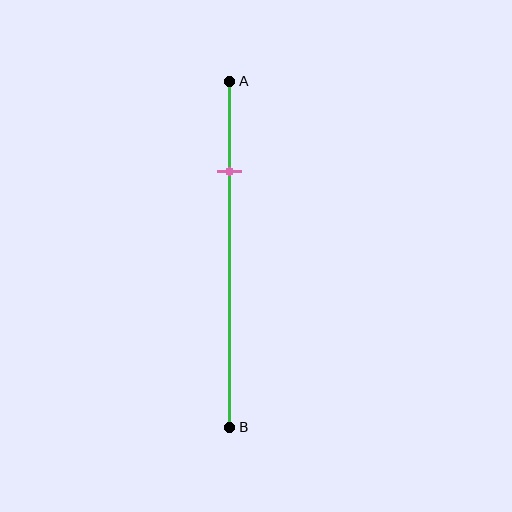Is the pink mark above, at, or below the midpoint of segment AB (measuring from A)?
The pink mark is above the midpoint of segment AB.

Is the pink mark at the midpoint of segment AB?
No, the mark is at about 25% from A, not at the 50% midpoint.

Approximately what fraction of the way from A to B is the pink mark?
The pink mark is approximately 25% of the way from A to B.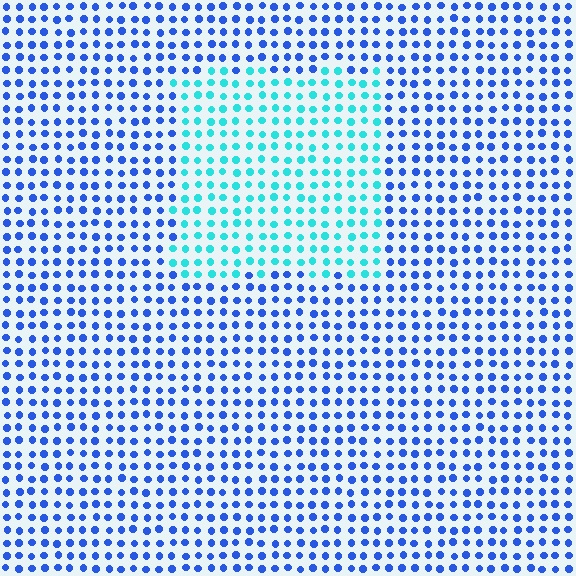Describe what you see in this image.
The image is filled with small blue elements in a uniform arrangement. A rectangle-shaped region is visible where the elements are tinted to a slightly different hue, forming a subtle color boundary.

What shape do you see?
I see a rectangle.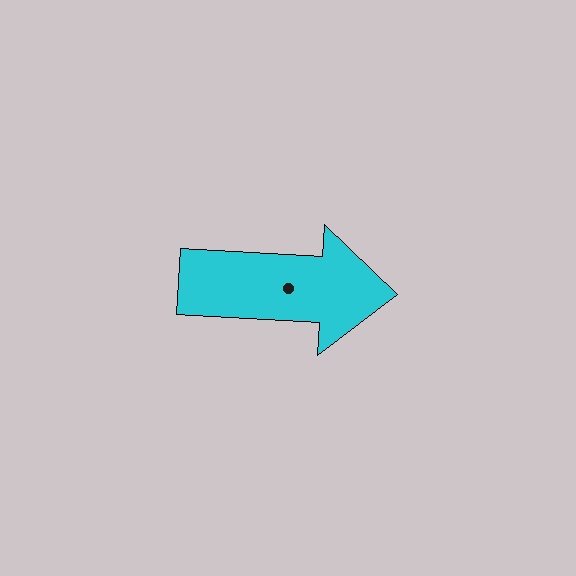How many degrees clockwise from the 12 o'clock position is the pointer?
Approximately 93 degrees.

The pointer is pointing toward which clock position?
Roughly 3 o'clock.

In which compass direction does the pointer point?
East.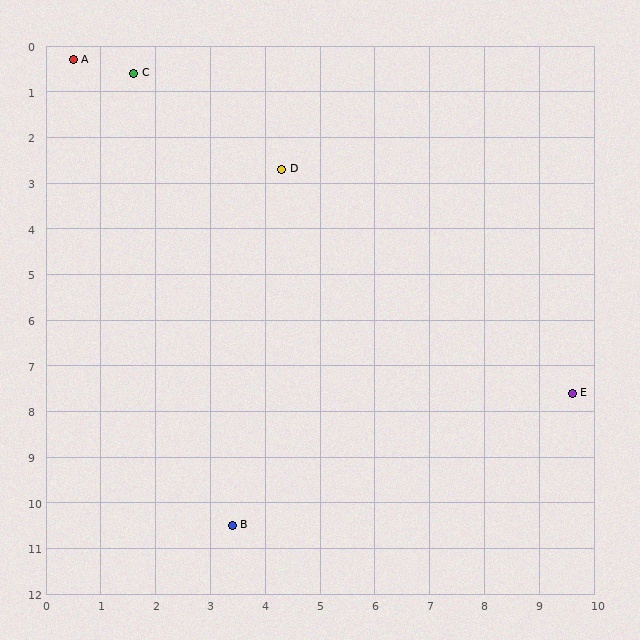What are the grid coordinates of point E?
Point E is at approximately (9.6, 7.6).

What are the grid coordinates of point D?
Point D is at approximately (4.3, 2.7).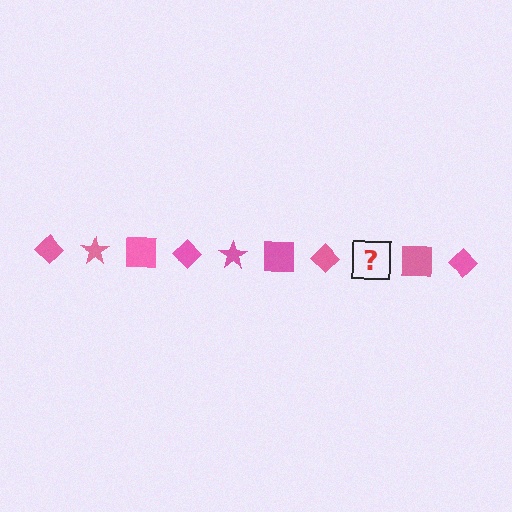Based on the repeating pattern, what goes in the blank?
The blank should be a pink star.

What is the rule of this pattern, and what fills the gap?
The rule is that the pattern cycles through diamond, star, square shapes in pink. The gap should be filled with a pink star.